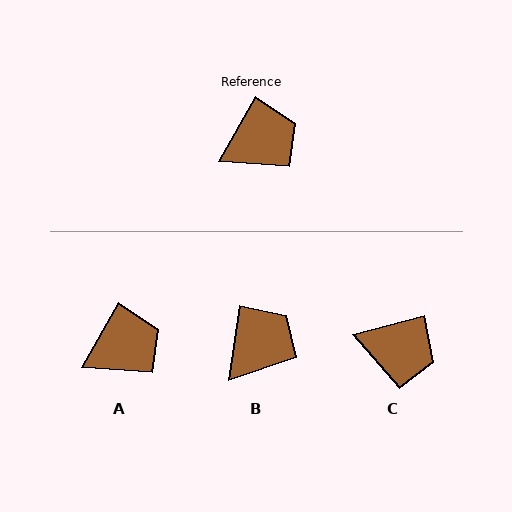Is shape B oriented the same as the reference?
No, it is off by about 22 degrees.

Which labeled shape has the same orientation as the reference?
A.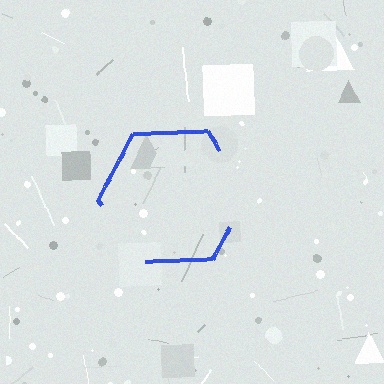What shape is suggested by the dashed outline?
The dashed outline suggests a hexagon.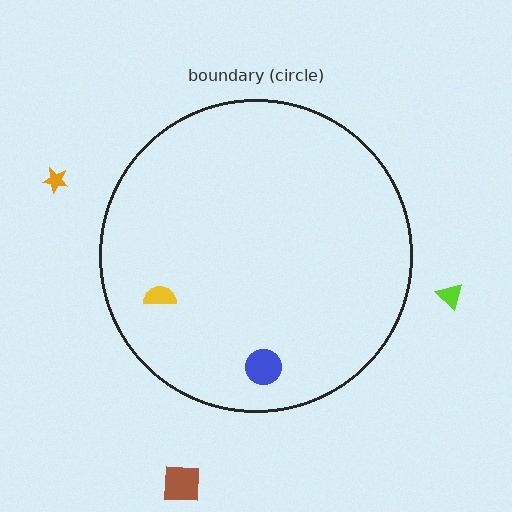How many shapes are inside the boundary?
2 inside, 3 outside.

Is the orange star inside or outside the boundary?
Outside.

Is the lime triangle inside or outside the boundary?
Outside.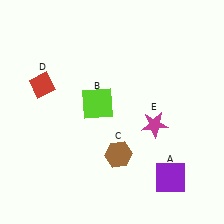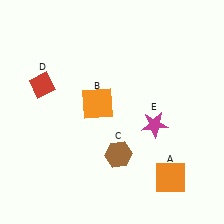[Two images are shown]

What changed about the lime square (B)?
In Image 1, B is lime. In Image 2, it changed to orange.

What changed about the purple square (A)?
In Image 1, A is purple. In Image 2, it changed to orange.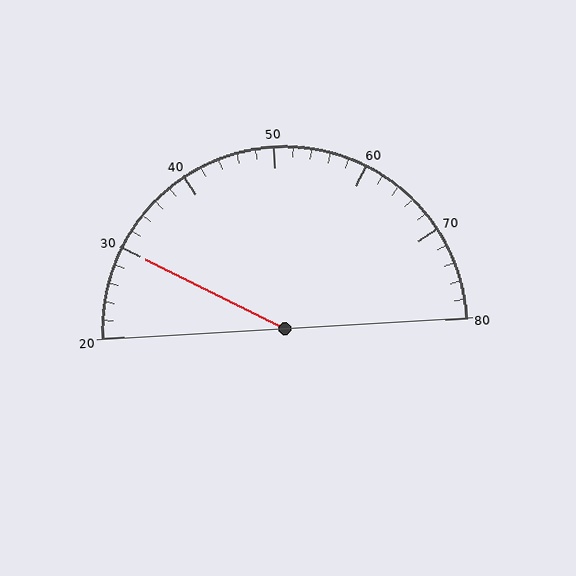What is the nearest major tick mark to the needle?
The nearest major tick mark is 30.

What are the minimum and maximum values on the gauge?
The gauge ranges from 20 to 80.